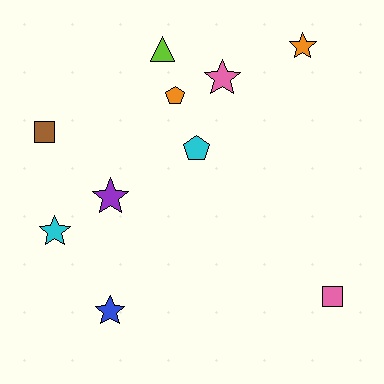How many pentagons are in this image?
There are 2 pentagons.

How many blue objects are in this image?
There is 1 blue object.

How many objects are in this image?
There are 10 objects.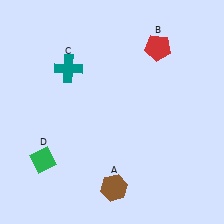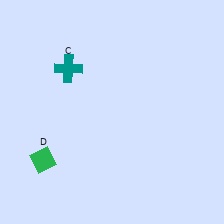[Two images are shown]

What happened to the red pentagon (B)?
The red pentagon (B) was removed in Image 2. It was in the top-right area of Image 1.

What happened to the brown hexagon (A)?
The brown hexagon (A) was removed in Image 2. It was in the bottom-right area of Image 1.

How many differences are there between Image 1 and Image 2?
There are 2 differences between the two images.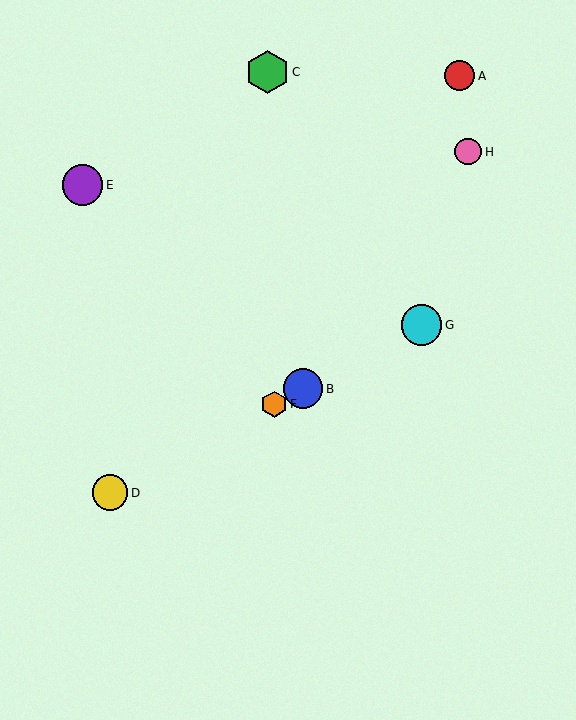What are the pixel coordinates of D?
Object D is at (110, 493).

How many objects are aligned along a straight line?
4 objects (B, D, F, G) are aligned along a straight line.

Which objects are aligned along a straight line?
Objects B, D, F, G are aligned along a straight line.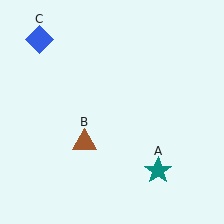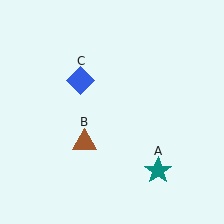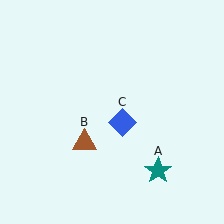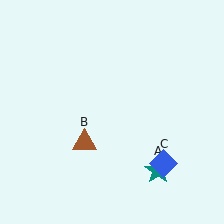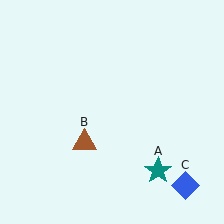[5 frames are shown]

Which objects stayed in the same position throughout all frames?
Teal star (object A) and brown triangle (object B) remained stationary.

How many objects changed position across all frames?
1 object changed position: blue diamond (object C).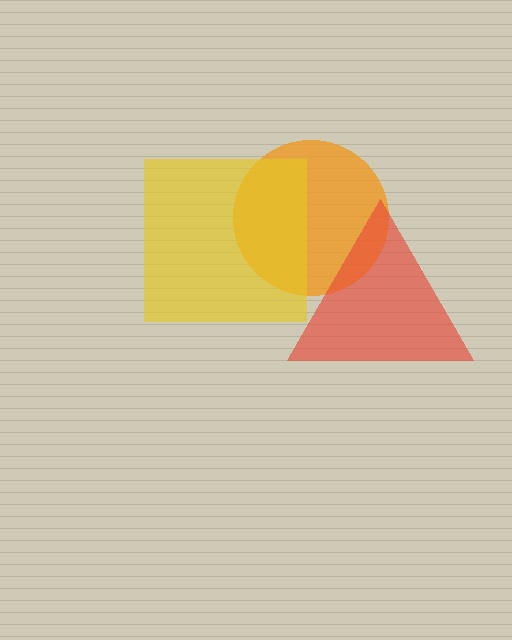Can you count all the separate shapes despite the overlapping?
Yes, there are 3 separate shapes.